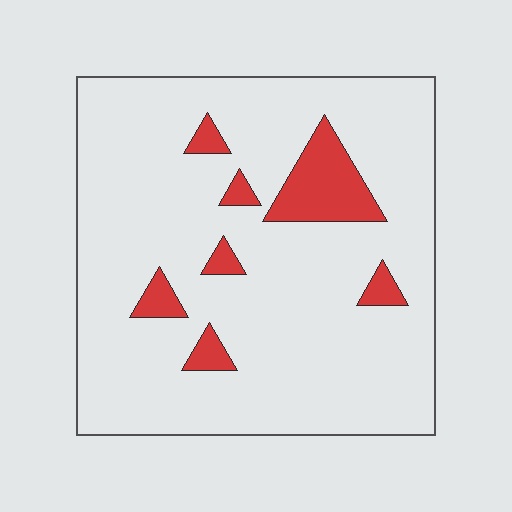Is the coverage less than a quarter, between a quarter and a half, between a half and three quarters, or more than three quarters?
Less than a quarter.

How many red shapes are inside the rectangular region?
7.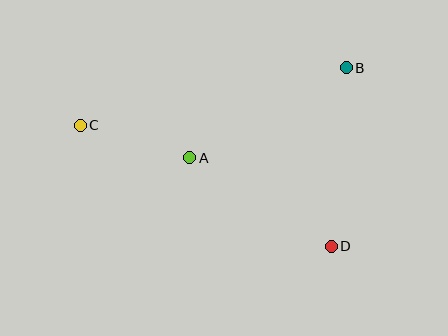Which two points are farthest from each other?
Points C and D are farthest from each other.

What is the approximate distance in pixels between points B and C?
The distance between B and C is approximately 272 pixels.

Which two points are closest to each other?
Points A and C are closest to each other.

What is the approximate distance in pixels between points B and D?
The distance between B and D is approximately 179 pixels.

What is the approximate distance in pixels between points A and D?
The distance between A and D is approximately 167 pixels.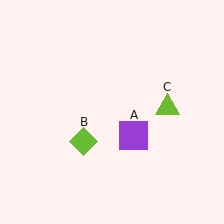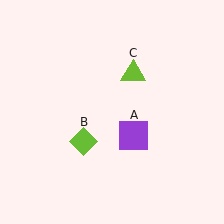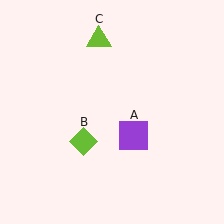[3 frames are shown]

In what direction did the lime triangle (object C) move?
The lime triangle (object C) moved up and to the left.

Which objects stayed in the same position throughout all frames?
Purple square (object A) and lime diamond (object B) remained stationary.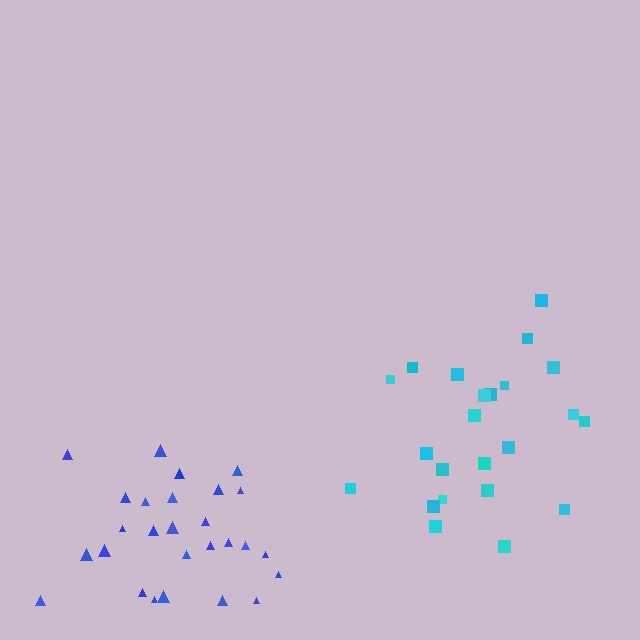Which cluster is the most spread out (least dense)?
Cyan.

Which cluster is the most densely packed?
Blue.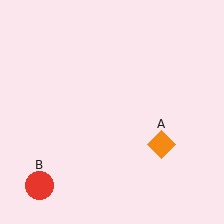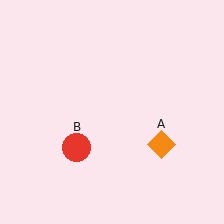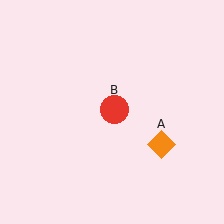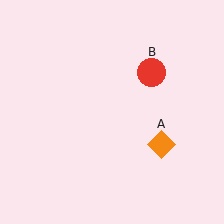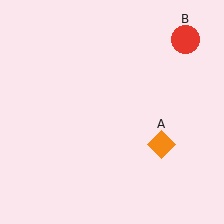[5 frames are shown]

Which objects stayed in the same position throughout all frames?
Orange diamond (object A) remained stationary.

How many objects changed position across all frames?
1 object changed position: red circle (object B).